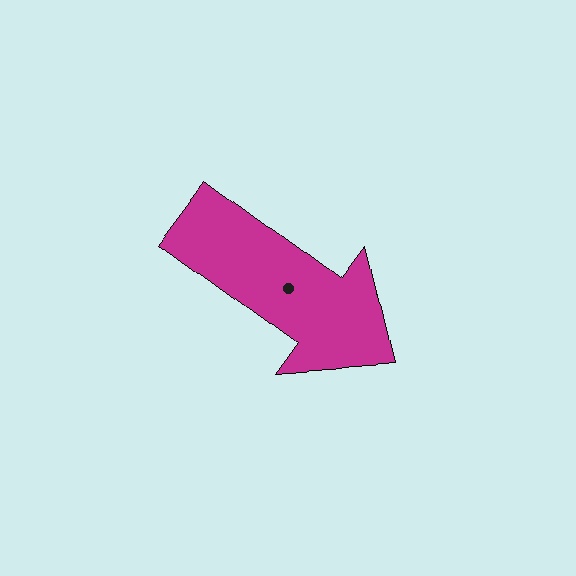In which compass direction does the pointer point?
Southeast.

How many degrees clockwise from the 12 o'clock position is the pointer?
Approximately 126 degrees.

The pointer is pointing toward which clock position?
Roughly 4 o'clock.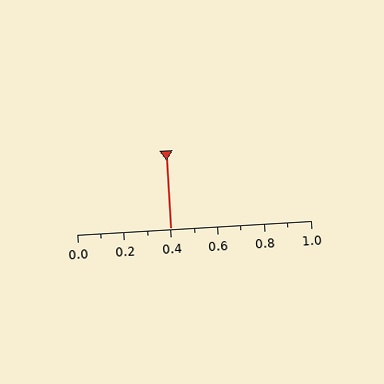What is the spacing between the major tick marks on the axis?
The major ticks are spaced 0.2 apart.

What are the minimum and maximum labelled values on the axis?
The axis runs from 0.0 to 1.0.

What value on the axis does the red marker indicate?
The marker indicates approximately 0.4.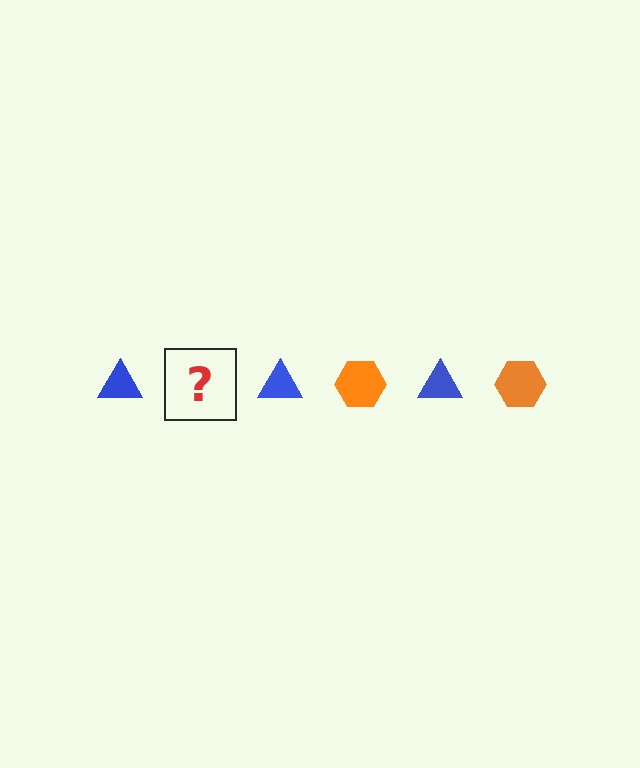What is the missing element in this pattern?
The missing element is an orange hexagon.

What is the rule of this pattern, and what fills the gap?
The rule is that the pattern alternates between blue triangle and orange hexagon. The gap should be filled with an orange hexagon.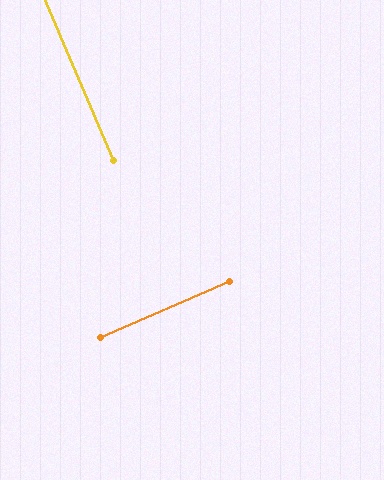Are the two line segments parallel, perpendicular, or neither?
Perpendicular — they meet at approximately 89°.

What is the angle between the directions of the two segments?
Approximately 89 degrees.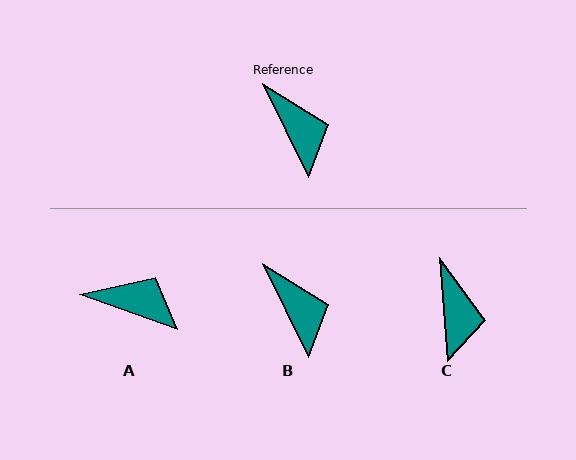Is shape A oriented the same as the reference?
No, it is off by about 45 degrees.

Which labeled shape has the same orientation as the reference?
B.